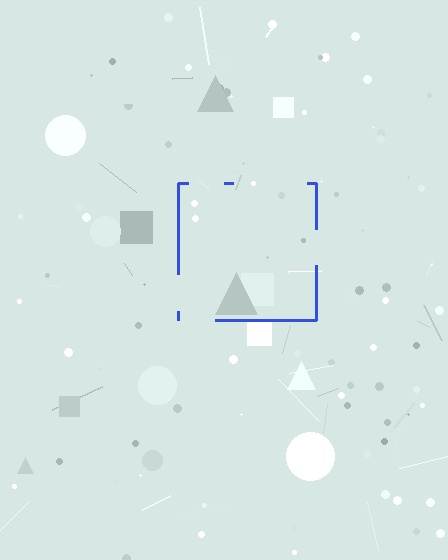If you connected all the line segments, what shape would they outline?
They would outline a square.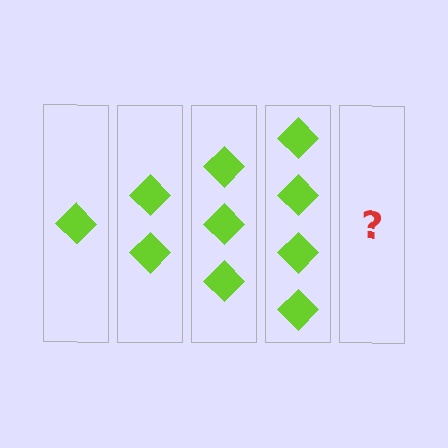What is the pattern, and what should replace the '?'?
The pattern is that each step adds one more diamond. The '?' should be 5 diamonds.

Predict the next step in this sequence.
The next step is 5 diamonds.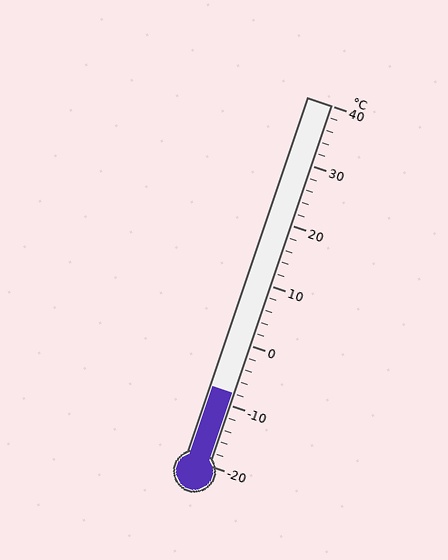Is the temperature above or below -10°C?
The temperature is above -10°C.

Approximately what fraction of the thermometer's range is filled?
The thermometer is filled to approximately 20% of its range.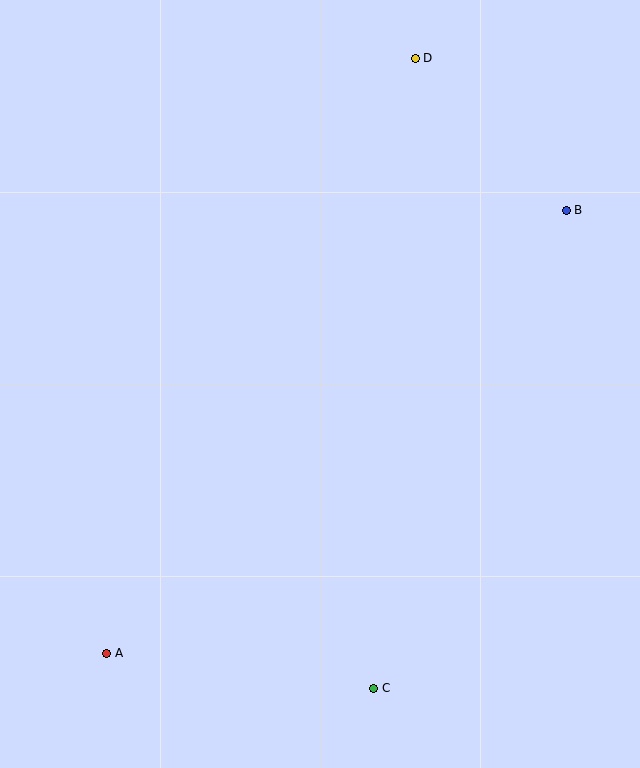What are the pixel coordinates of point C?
Point C is at (374, 688).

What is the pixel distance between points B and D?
The distance between B and D is 214 pixels.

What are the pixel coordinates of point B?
Point B is at (566, 210).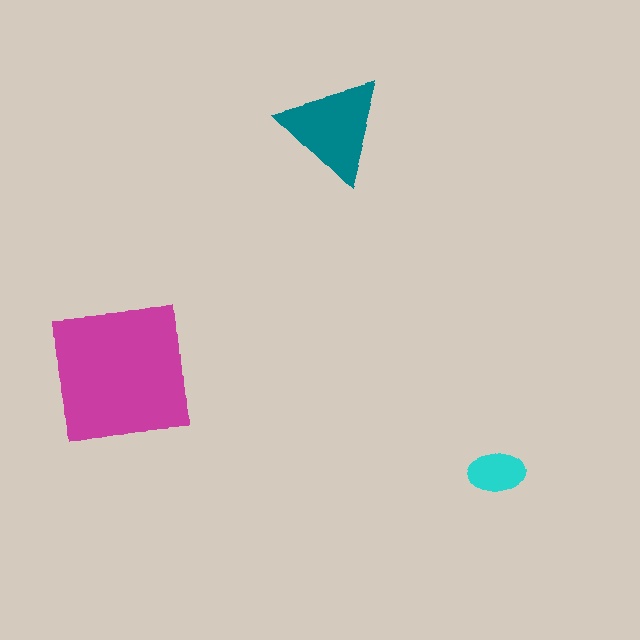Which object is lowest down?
The cyan ellipse is bottommost.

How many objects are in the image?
There are 3 objects in the image.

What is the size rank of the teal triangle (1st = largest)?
2nd.